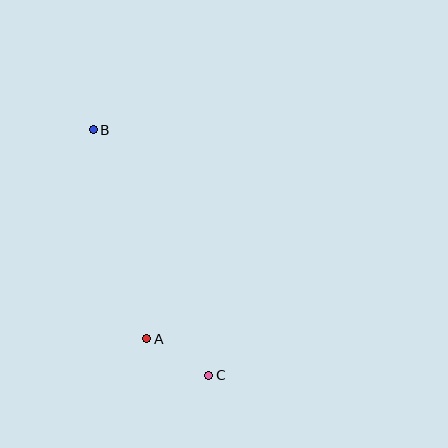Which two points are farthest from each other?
Points B and C are farthest from each other.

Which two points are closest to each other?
Points A and C are closest to each other.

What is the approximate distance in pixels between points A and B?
The distance between A and B is approximately 216 pixels.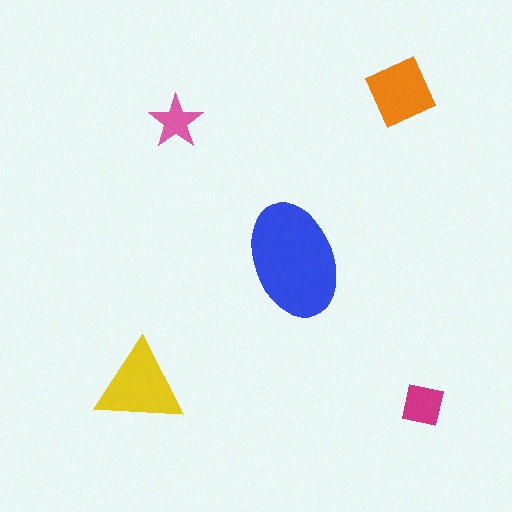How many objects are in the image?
There are 5 objects in the image.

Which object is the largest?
The blue ellipse.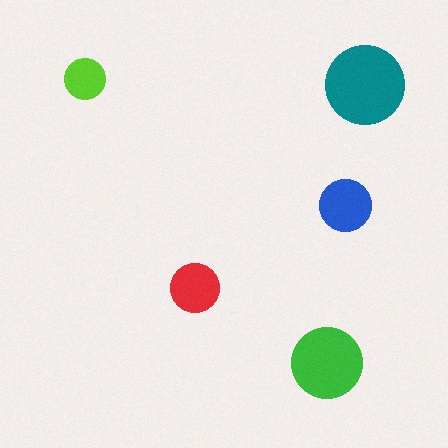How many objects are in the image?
There are 5 objects in the image.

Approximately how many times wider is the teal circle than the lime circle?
About 2 times wider.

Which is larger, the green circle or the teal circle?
The teal one.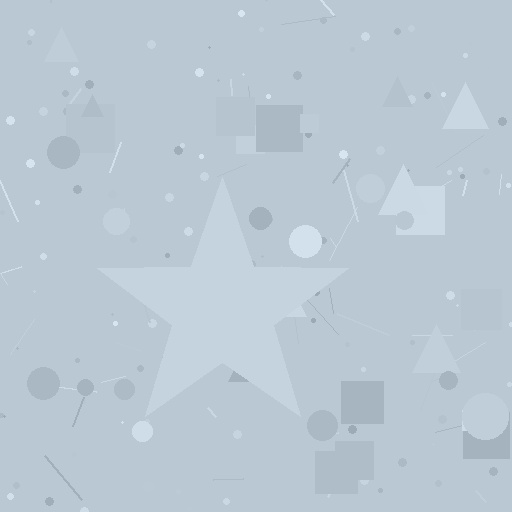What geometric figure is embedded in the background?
A star is embedded in the background.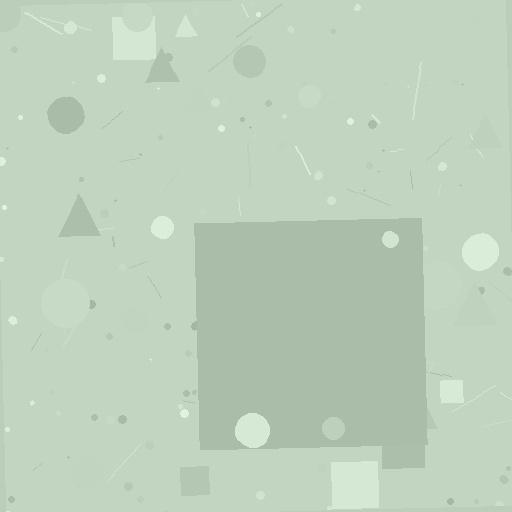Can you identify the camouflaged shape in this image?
The camouflaged shape is a square.